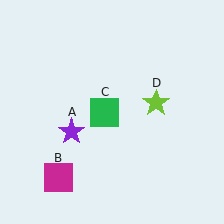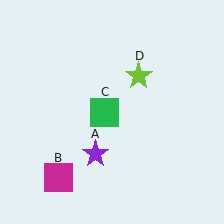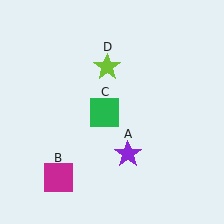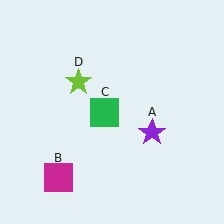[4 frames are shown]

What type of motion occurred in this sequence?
The purple star (object A), lime star (object D) rotated counterclockwise around the center of the scene.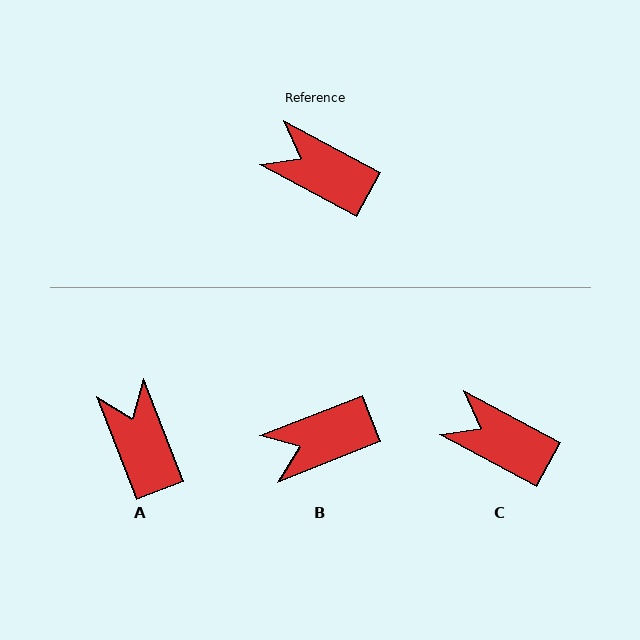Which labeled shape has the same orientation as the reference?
C.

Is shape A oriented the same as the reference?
No, it is off by about 41 degrees.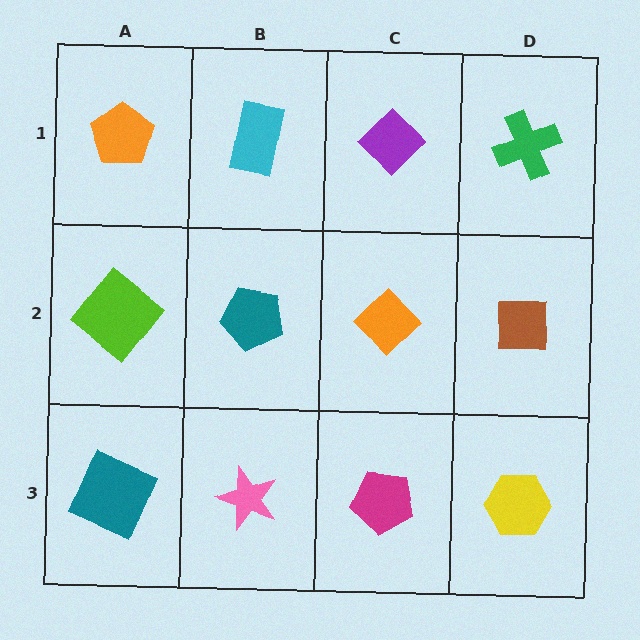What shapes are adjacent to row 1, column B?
A teal pentagon (row 2, column B), an orange pentagon (row 1, column A), a purple diamond (row 1, column C).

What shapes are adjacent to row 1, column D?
A brown square (row 2, column D), a purple diamond (row 1, column C).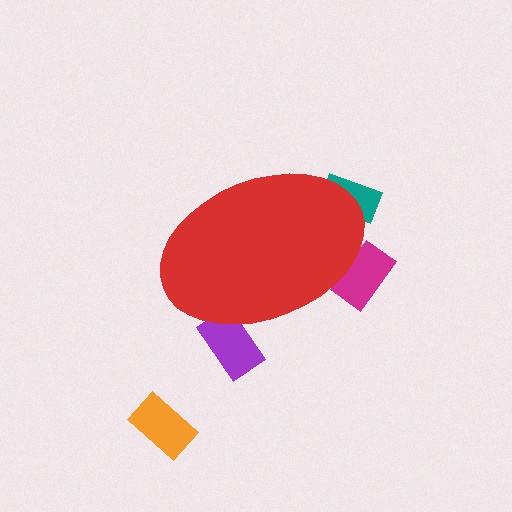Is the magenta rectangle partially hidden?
Yes, the magenta rectangle is partially hidden behind the red ellipse.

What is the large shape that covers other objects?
A red ellipse.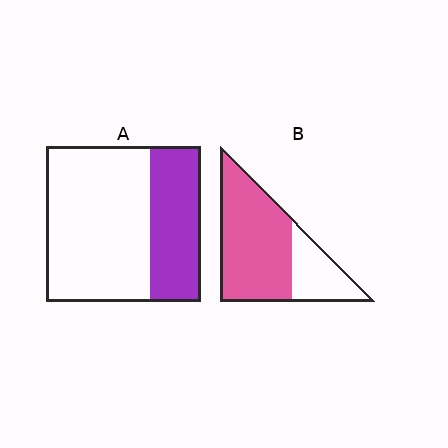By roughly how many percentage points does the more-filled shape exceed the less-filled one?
By roughly 40 percentage points (B over A).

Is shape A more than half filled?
No.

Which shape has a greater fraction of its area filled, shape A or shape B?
Shape B.